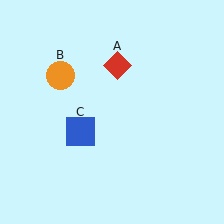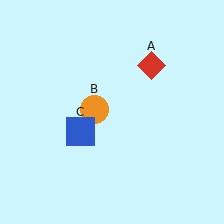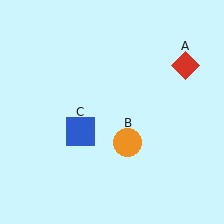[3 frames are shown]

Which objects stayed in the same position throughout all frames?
Blue square (object C) remained stationary.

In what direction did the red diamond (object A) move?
The red diamond (object A) moved right.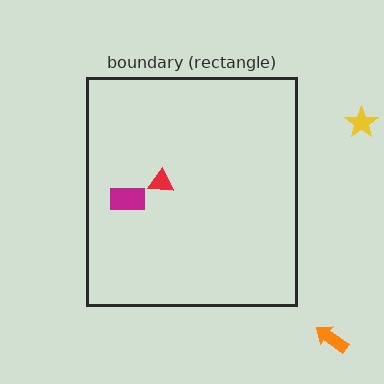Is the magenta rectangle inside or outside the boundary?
Inside.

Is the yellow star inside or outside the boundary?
Outside.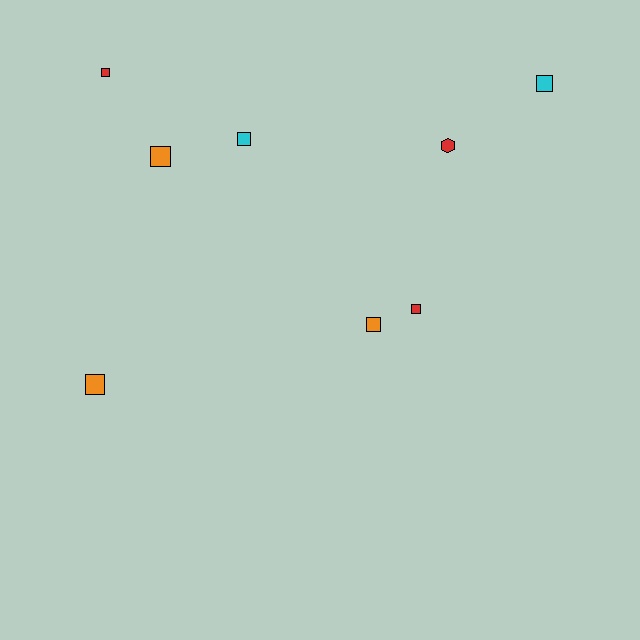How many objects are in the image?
There are 8 objects.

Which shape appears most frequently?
Square, with 7 objects.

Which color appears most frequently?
Red, with 3 objects.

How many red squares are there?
There are 2 red squares.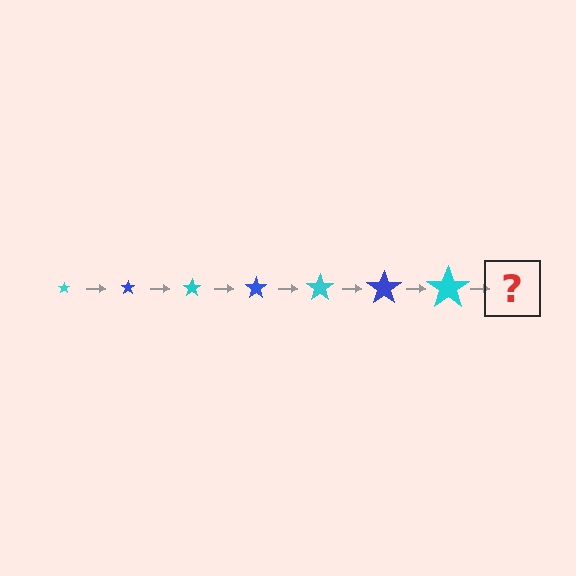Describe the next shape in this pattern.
It should be a blue star, larger than the previous one.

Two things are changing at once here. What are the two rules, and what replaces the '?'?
The two rules are that the star grows larger each step and the color cycles through cyan and blue. The '?' should be a blue star, larger than the previous one.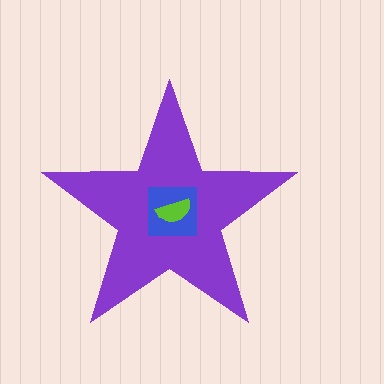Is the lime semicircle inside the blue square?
Yes.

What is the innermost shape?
The lime semicircle.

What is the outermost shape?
The purple star.